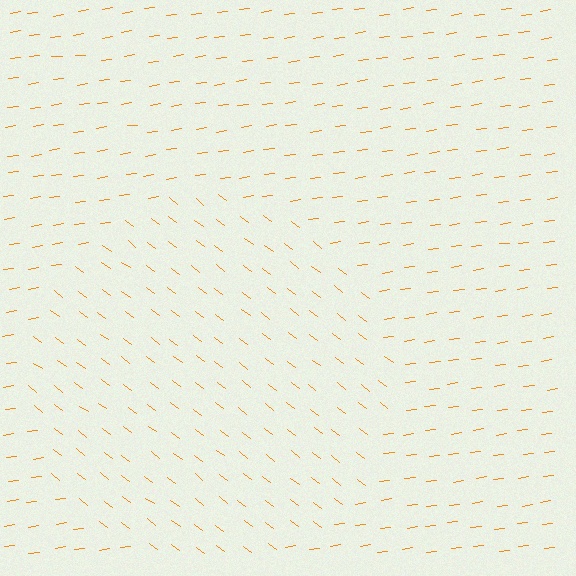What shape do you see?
I see a circle.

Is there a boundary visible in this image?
Yes, there is a texture boundary formed by a change in line orientation.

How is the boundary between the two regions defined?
The boundary is defined purely by a change in line orientation (approximately 45 degrees difference). All lines are the same color and thickness.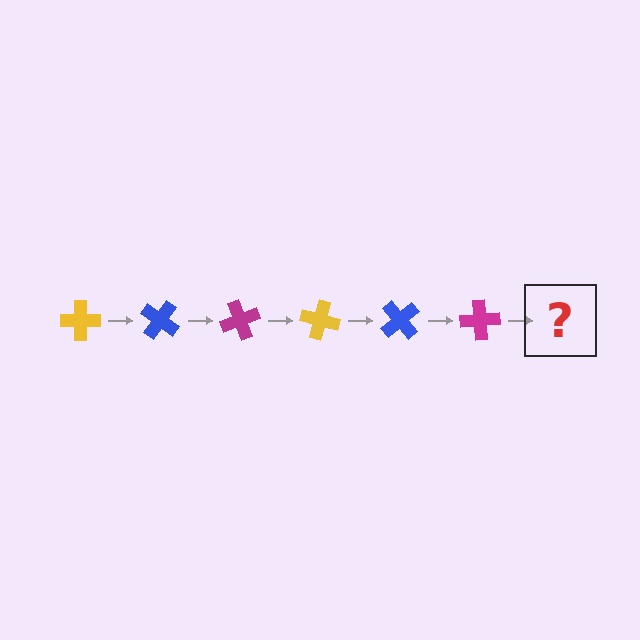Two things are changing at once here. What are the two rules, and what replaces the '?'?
The two rules are that it rotates 35 degrees each step and the color cycles through yellow, blue, and magenta. The '?' should be a yellow cross, rotated 210 degrees from the start.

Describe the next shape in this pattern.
It should be a yellow cross, rotated 210 degrees from the start.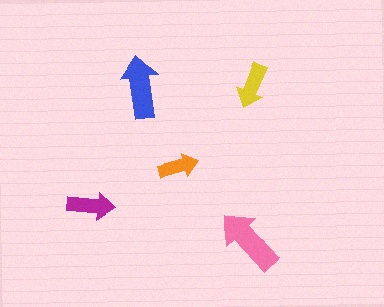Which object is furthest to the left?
The magenta arrow is leftmost.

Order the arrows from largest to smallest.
the pink one, the blue one, the magenta one, the yellow one, the orange one.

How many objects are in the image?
There are 5 objects in the image.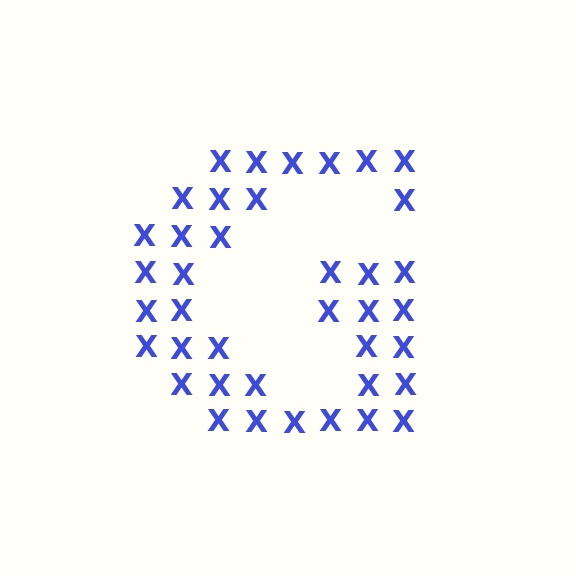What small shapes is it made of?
It is made of small letter X's.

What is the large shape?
The large shape is the letter G.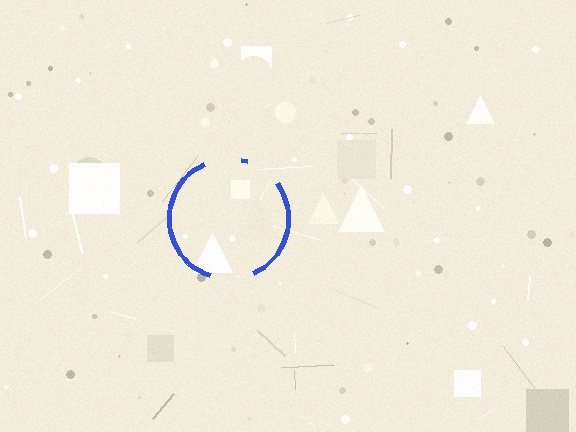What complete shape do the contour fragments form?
The contour fragments form a circle.